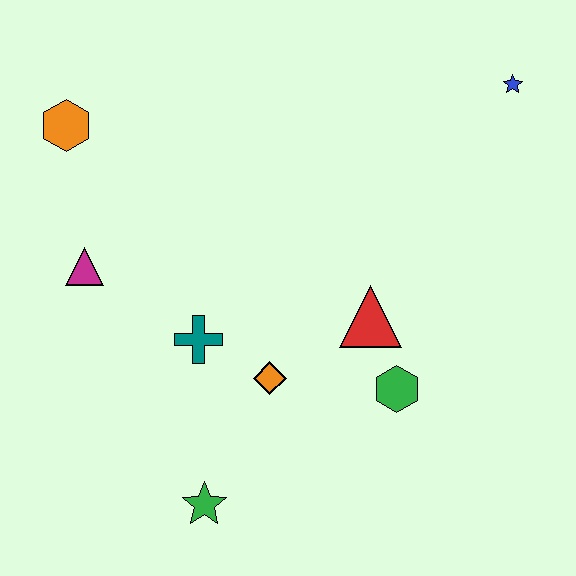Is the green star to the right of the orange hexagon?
Yes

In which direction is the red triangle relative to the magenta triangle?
The red triangle is to the right of the magenta triangle.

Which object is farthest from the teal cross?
The blue star is farthest from the teal cross.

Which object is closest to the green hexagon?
The red triangle is closest to the green hexagon.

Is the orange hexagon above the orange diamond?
Yes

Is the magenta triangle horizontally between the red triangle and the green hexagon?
No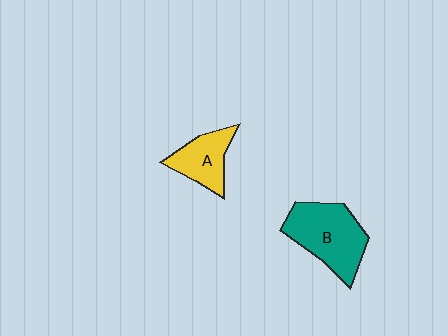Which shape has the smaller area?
Shape A (yellow).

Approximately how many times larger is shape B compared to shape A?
Approximately 1.7 times.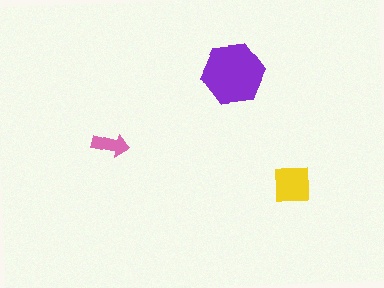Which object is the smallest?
The pink arrow.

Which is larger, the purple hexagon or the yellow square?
The purple hexagon.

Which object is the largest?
The purple hexagon.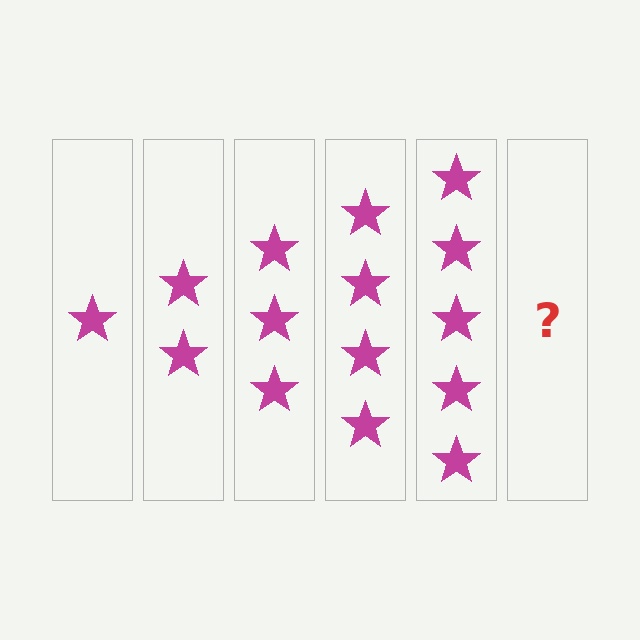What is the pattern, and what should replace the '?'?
The pattern is that each step adds one more star. The '?' should be 6 stars.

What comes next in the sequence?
The next element should be 6 stars.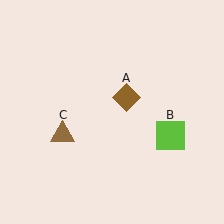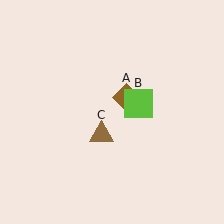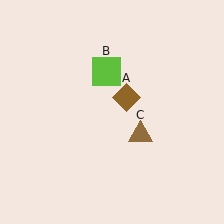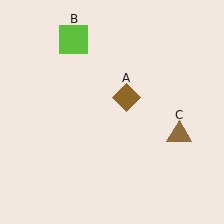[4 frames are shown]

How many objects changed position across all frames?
2 objects changed position: lime square (object B), brown triangle (object C).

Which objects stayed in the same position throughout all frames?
Brown diamond (object A) remained stationary.